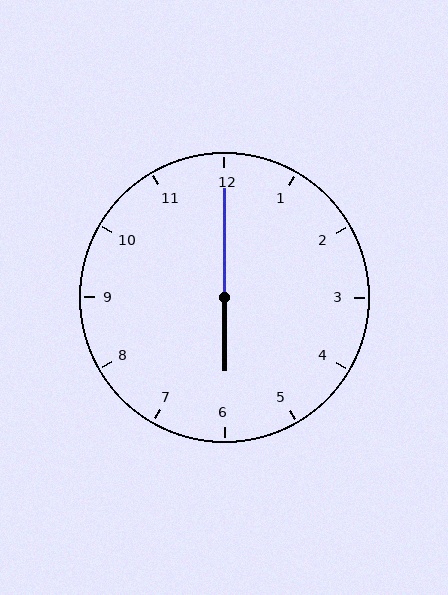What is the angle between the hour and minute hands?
Approximately 180 degrees.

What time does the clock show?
6:00.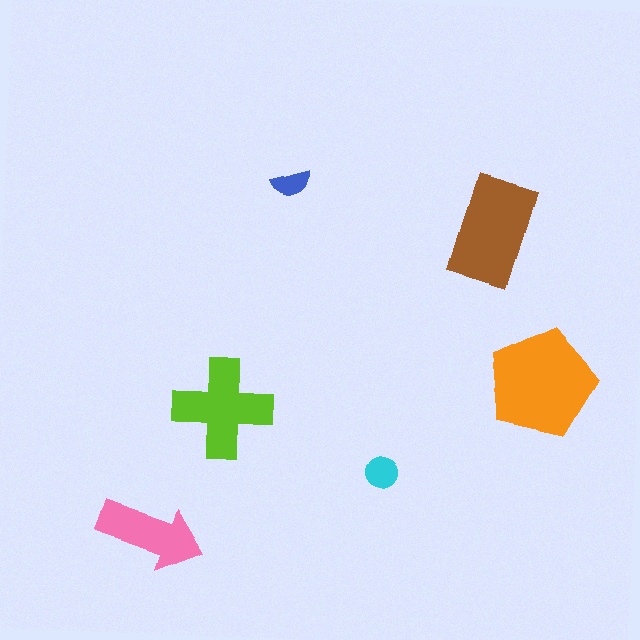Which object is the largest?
The orange pentagon.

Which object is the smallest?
The blue semicircle.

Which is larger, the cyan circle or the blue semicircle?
The cyan circle.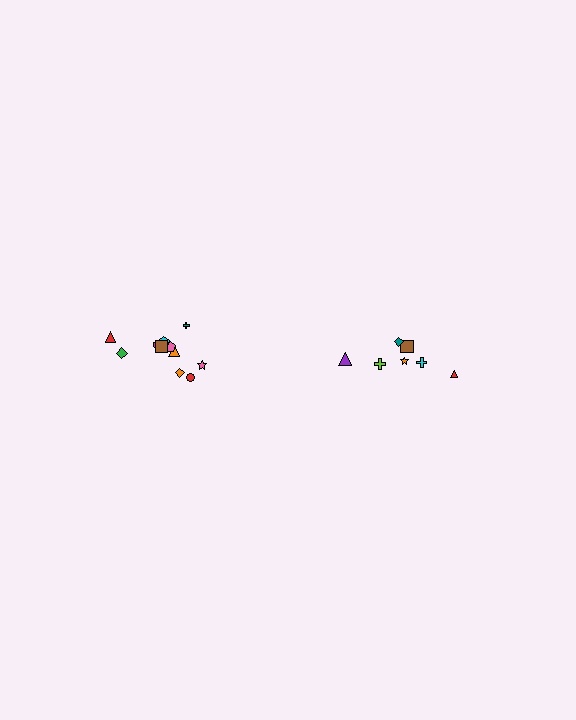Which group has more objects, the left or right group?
The left group.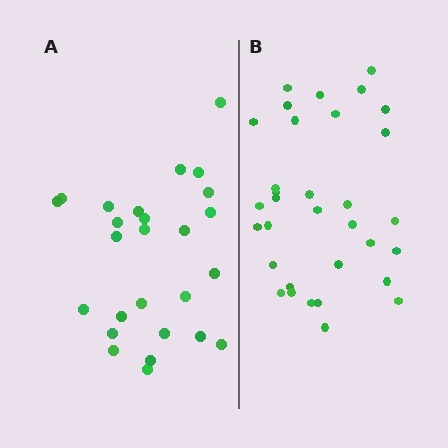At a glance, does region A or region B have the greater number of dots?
Region B (the right region) has more dots.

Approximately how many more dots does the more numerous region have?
Region B has roughly 8 or so more dots than region A.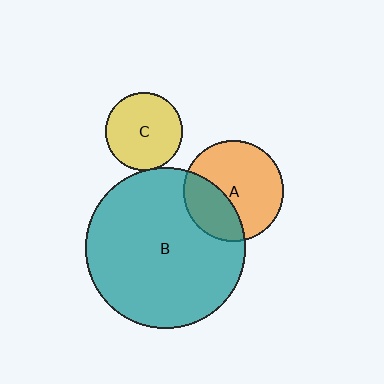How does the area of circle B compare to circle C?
Approximately 4.3 times.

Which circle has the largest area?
Circle B (teal).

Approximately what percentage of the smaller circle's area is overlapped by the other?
Approximately 35%.